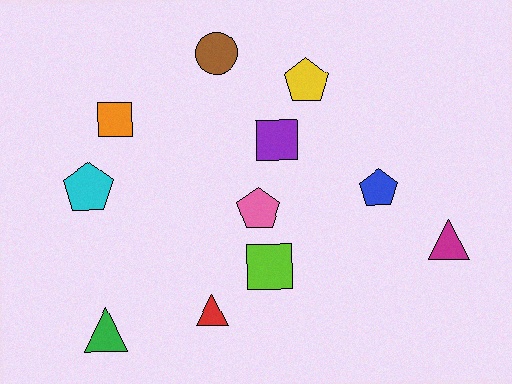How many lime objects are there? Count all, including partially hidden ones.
There is 1 lime object.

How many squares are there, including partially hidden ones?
There are 3 squares.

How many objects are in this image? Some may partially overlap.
There are 11 objects.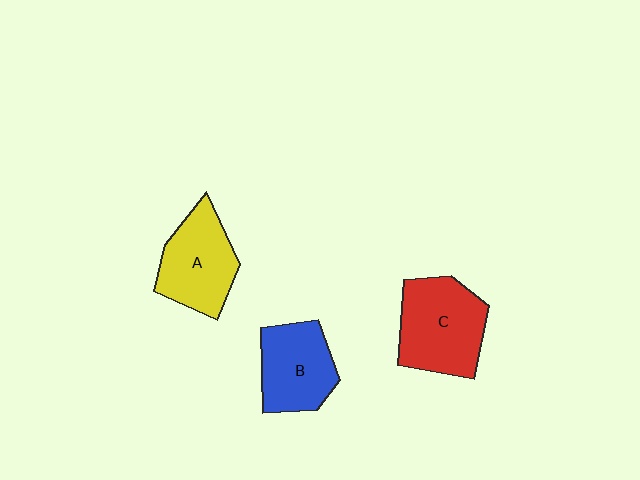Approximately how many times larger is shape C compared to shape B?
Approximately 1.3 times.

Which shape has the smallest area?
Shape B (blue).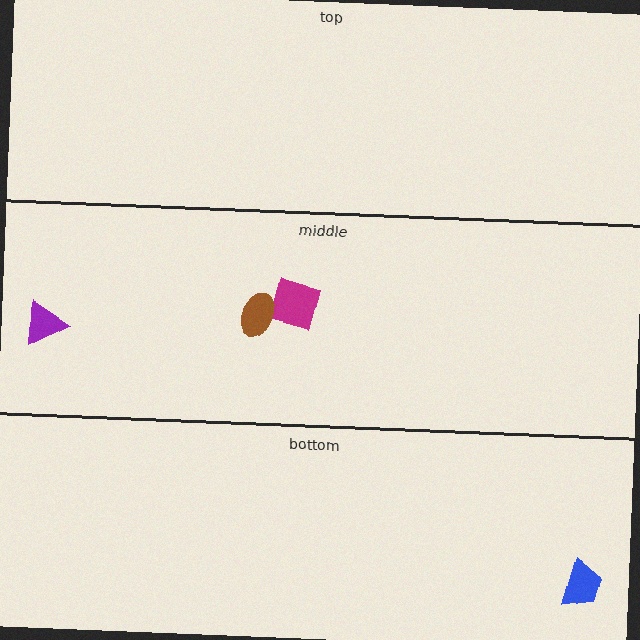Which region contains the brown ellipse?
The middle region.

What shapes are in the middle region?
The magenta square, the brown ellipse, the purple triangle.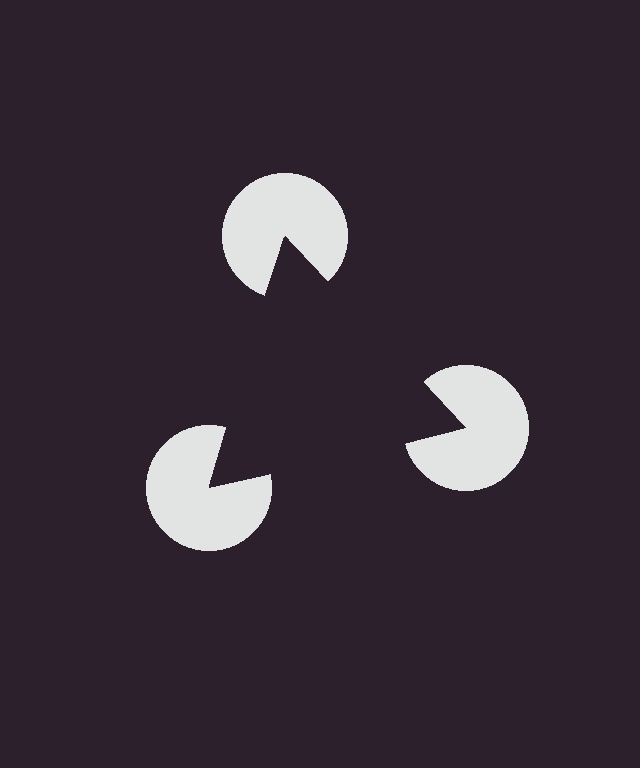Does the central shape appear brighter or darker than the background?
It typically appears slightly darker than the background, even though no actual brightness change is drawn.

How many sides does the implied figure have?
3 sides.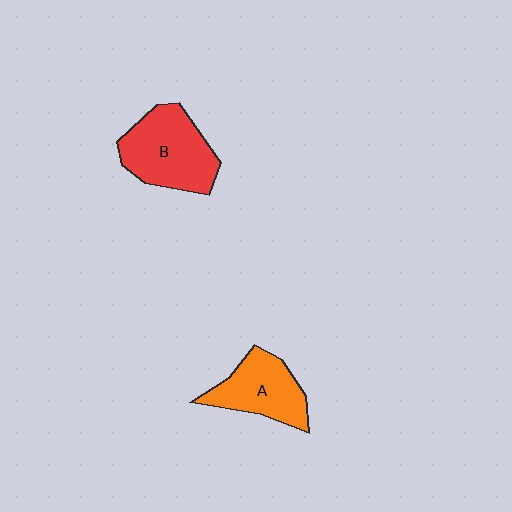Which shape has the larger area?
Shape B (red).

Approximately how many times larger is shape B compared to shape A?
Approximately 1.3 times.